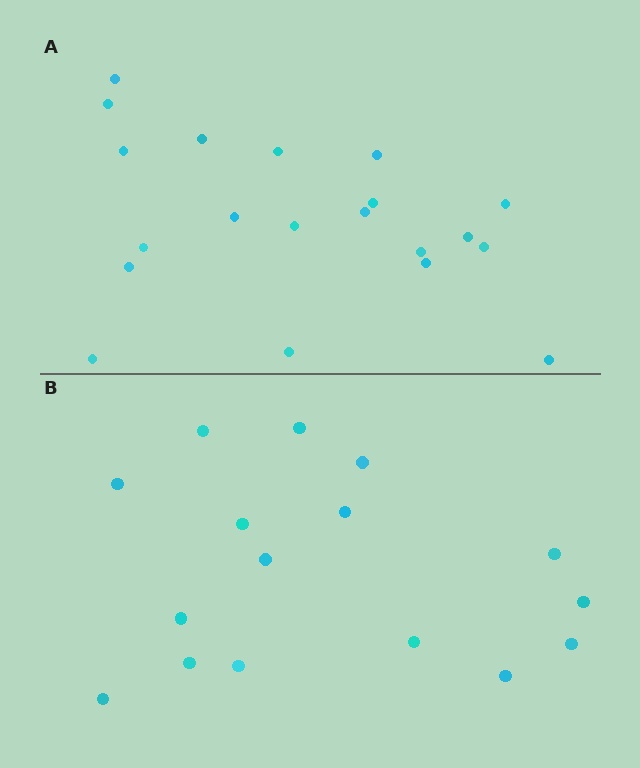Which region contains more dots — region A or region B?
Region A (the top region) has more dots.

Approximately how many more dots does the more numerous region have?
Region A has about 4 more dots than region B.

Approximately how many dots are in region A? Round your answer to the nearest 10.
About 20 dots.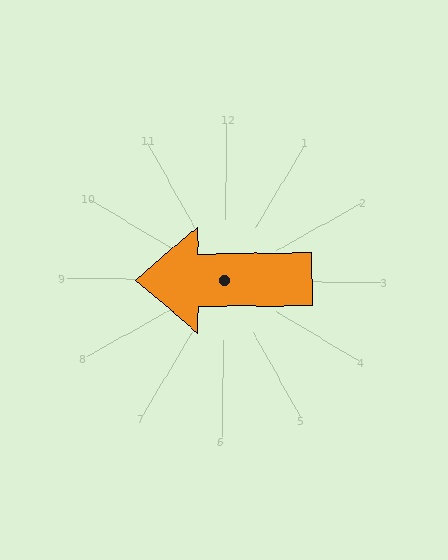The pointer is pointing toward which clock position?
Roughly 9 o'clock.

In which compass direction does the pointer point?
West.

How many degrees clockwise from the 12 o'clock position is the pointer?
Approximately 269 degrees.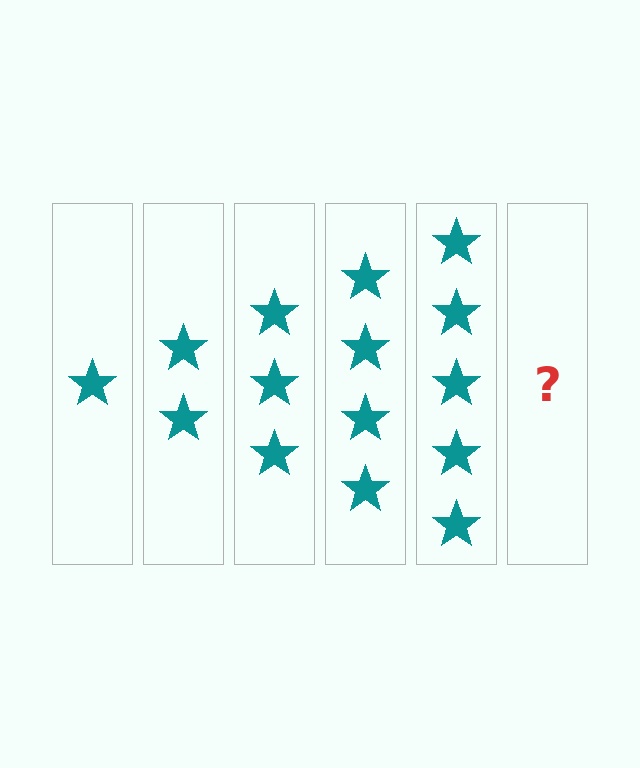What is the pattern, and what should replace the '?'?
The pattern is that each step adds one more star. The '?' should be 6 stars.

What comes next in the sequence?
The next element should be 6 stars.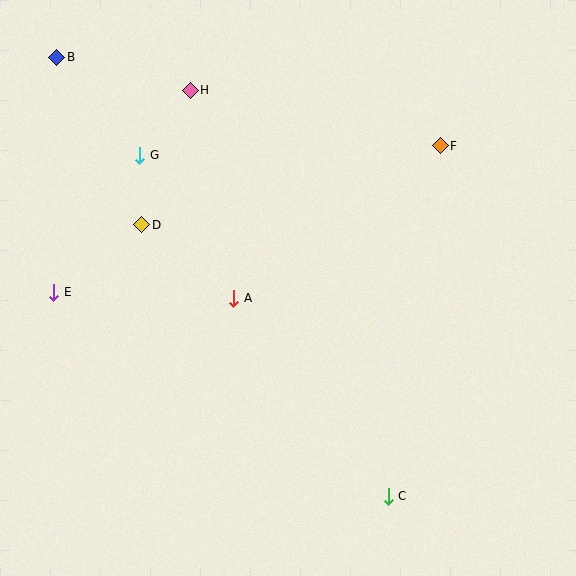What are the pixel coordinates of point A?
Point A is at (234, 298).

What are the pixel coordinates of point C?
Point C is at (388, 496).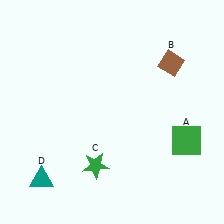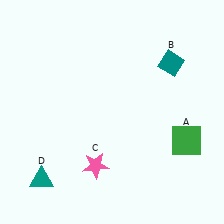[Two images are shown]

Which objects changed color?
B changed from brown to teal. C changed from green to pink.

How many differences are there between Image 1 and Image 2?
There are 2 differences between the two images.